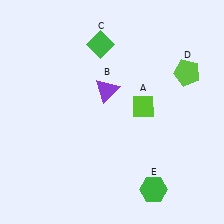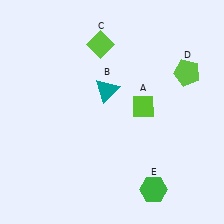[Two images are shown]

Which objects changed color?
B changed from purple to teal. C changed from green to lime.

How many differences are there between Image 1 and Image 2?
There are 2 differences between the two images.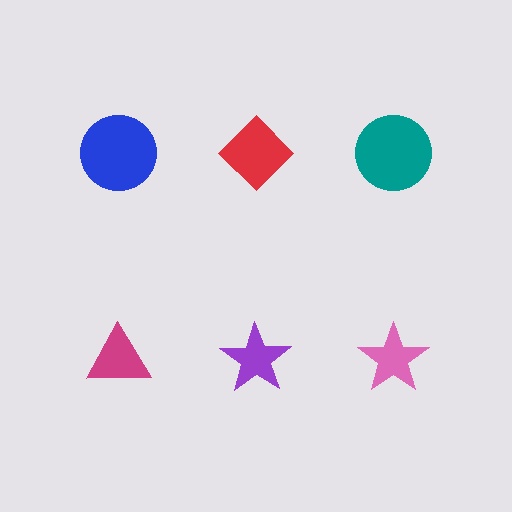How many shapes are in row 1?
3 shapes.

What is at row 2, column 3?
A pink star.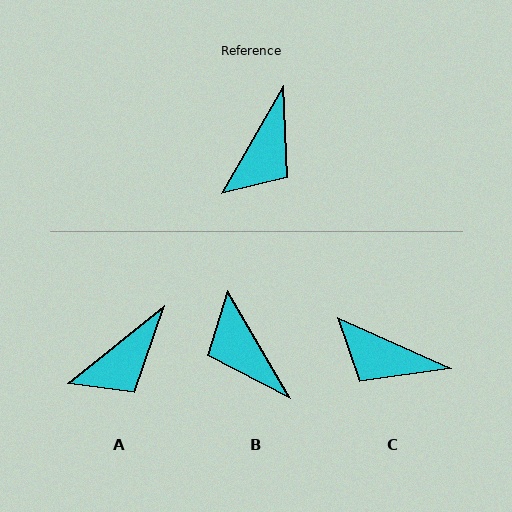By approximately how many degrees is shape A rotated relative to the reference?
Approximately 21 degrees clockwise.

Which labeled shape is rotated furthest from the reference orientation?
B, about 120 degrees away.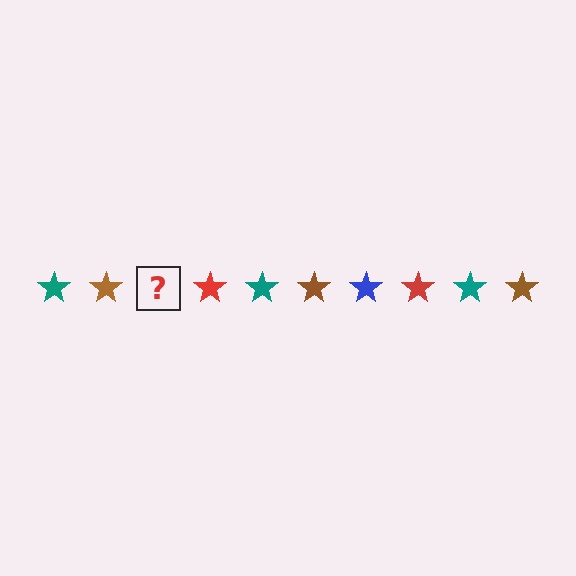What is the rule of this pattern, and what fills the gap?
The rule is that the pattern cycles through teal, brown, blue, red stars. The gap should be filled with a blue star.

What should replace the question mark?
The question mark should be replaced with a blue star.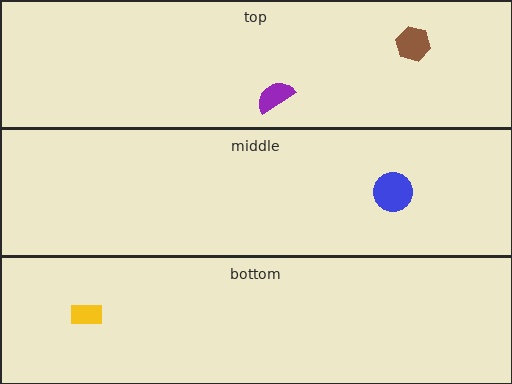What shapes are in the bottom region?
The yellow rectangle.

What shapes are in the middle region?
The blue circle.